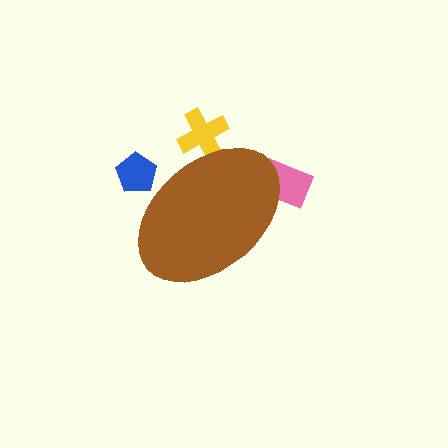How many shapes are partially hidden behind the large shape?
3 shapes are partially hidden.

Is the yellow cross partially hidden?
Yes, the yellow cross is partially hidden behind the brown ellipse.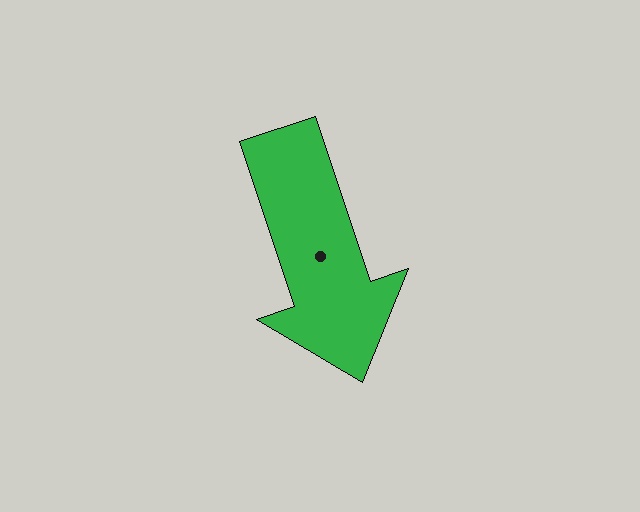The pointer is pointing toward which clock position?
Roughly 5 o'clock.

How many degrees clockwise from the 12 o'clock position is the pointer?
Approximately 161 degrees.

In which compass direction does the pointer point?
South.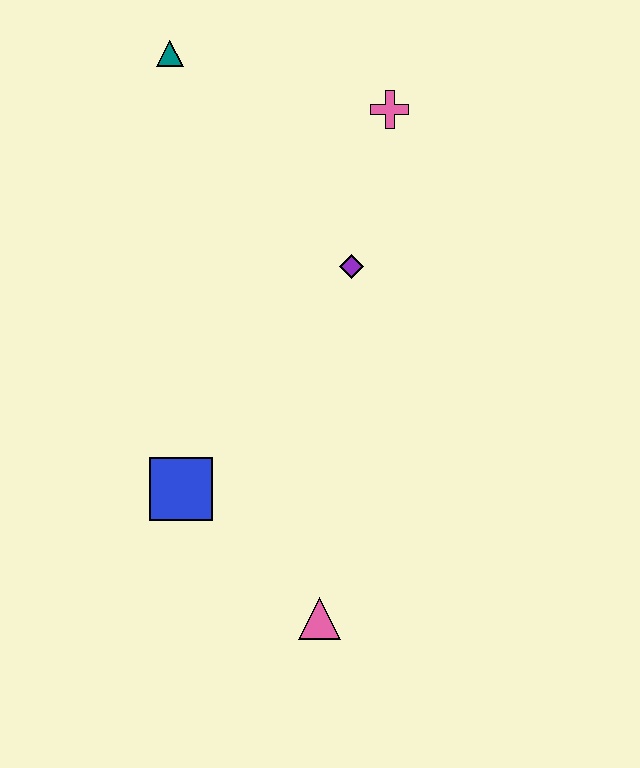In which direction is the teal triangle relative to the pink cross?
The teal triangle is to the left of the pink cross.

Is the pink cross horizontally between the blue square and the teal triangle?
No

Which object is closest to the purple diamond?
The pink cross is closest to the purple diamond.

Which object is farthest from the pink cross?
The pink triangle is farthest from the pink cross.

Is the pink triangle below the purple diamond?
Yes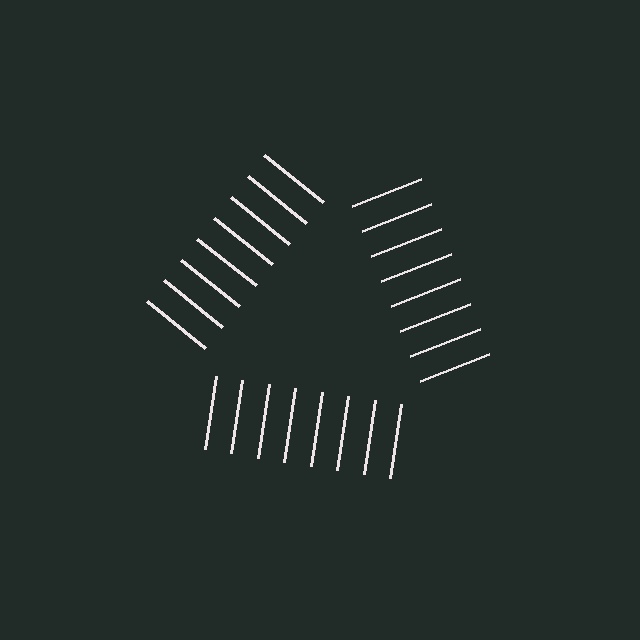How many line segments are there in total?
24 — 8 along each of the 3 edges.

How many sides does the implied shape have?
3 sides — the line-ends trace a triangle.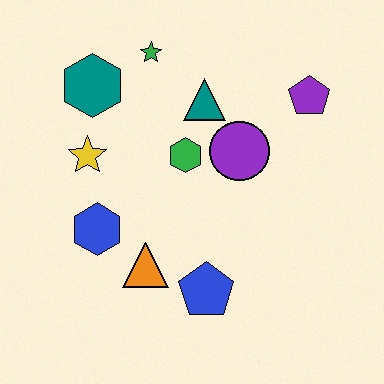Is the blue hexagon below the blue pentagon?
No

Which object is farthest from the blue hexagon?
The purple pentagon is farthest from the blue hexagon.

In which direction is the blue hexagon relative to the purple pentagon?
The blue hexagon is to the left of the purple pentagon.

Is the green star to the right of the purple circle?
No